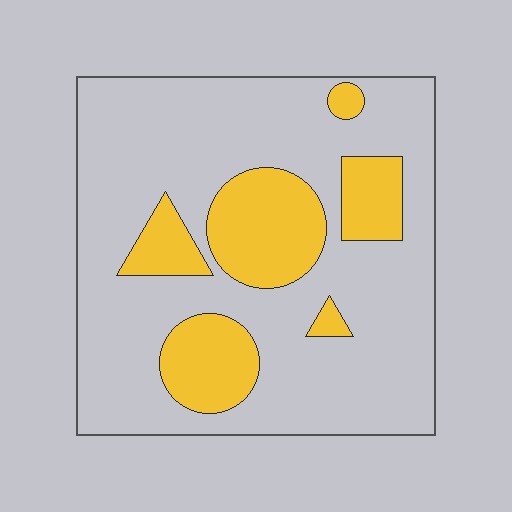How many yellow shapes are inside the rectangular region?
6.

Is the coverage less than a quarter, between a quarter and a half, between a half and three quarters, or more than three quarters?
Less than a quarter.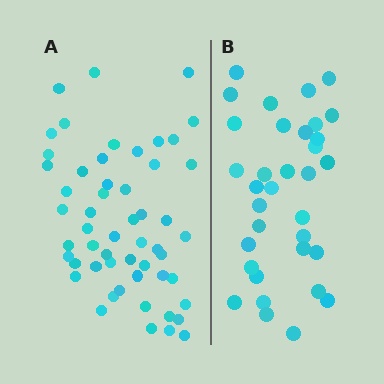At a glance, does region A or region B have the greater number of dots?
Region A (the left region) has more dots.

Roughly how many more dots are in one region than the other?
Region A has approximately 20 more dots than region B.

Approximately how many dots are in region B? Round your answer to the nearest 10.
About 30 dots. (The exact count is 34, which rounds to 30.)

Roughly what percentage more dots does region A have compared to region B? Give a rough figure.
About 60% more.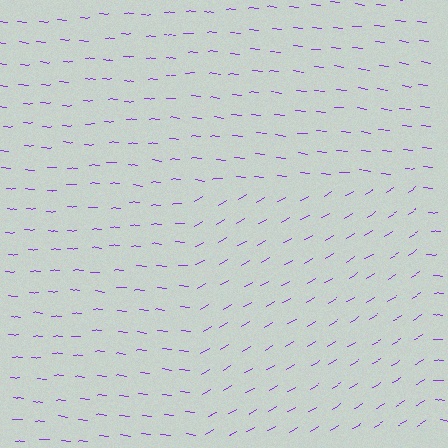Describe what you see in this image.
The image is filled with small purple line segments. A rectangle region in the image has lines oriented differently from the surrounding lines, creating a visible texture boundary.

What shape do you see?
I see a rectangle.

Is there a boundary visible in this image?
Yes, there is a texture boundary formed by a change in line orientation.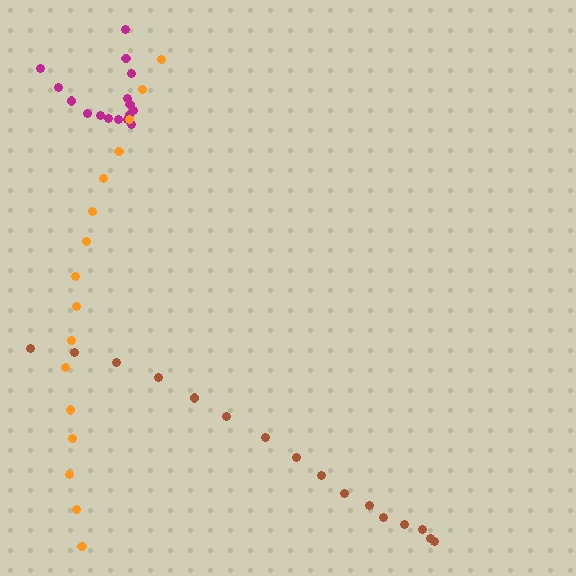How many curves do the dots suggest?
There are 3 distinct paths.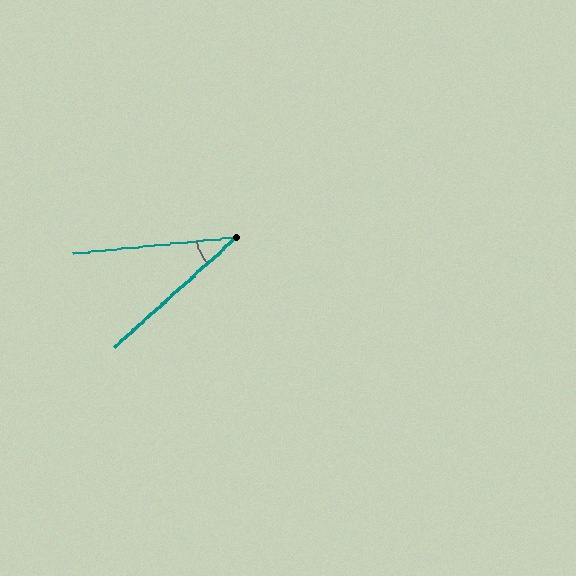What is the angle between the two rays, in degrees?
Approximately 36 degrees.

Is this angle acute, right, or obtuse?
It is acute.